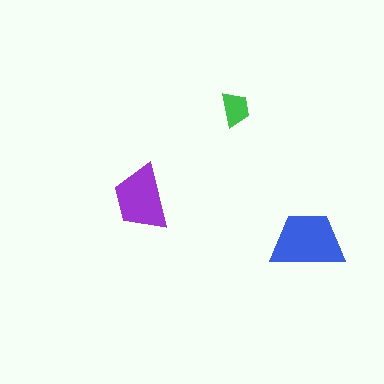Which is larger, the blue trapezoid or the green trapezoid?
The blue one.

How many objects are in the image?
There are 3 objects in the image.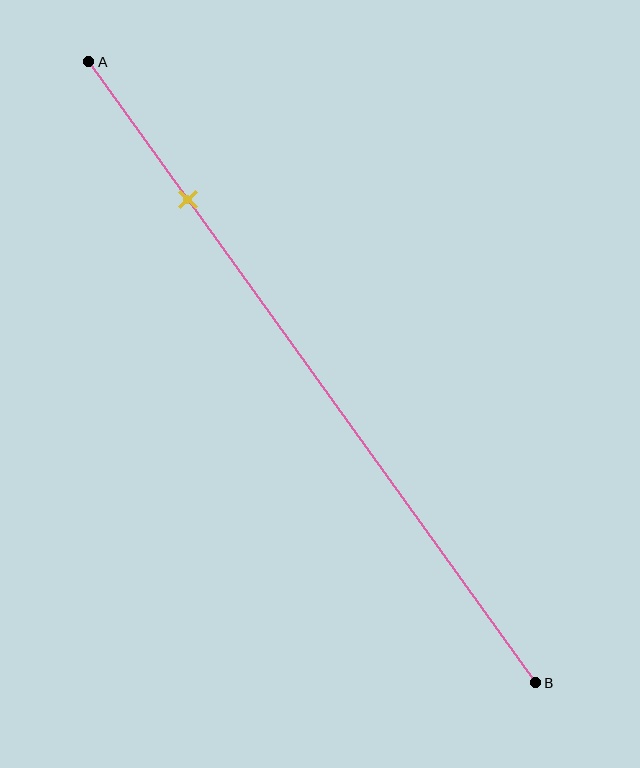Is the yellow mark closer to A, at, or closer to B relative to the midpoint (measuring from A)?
The yellow mark is closer to point A than the midpoint of segment AB.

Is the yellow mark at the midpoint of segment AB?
No, the mark is at about 20% from A, not at the 50% midpoint.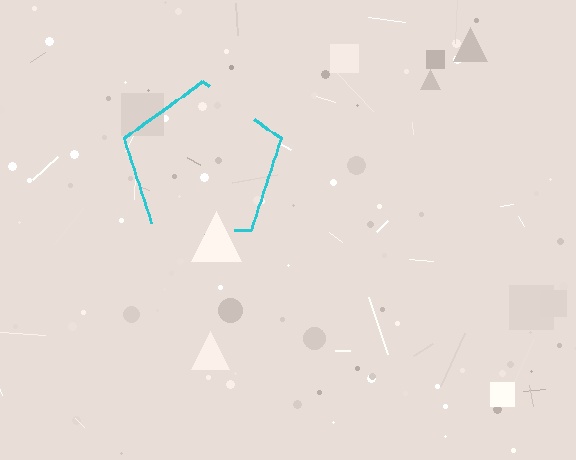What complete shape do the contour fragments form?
The contour fragments form a pentagon.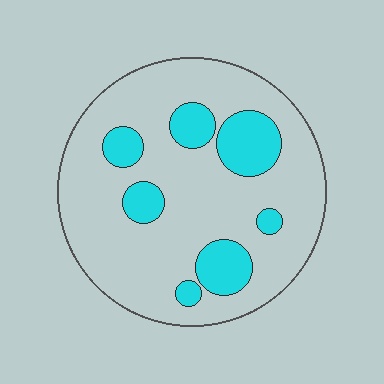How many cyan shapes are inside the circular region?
7.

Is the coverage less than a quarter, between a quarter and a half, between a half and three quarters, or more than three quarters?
Less than a quarter.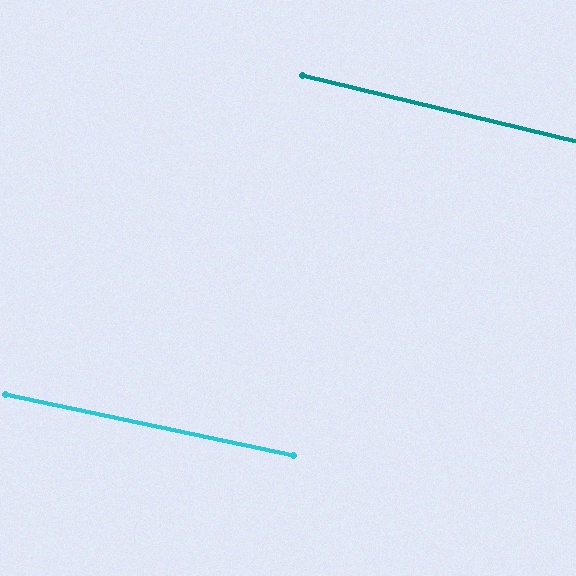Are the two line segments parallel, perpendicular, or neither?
Parallel — their directions differ by only 1.4°.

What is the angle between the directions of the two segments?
Approximately 1 degree.